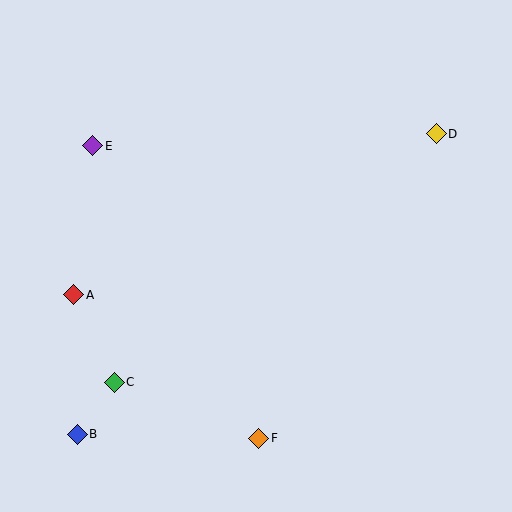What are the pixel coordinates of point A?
Point A is at (74, 295).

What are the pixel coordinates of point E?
Point E is at (93, 146).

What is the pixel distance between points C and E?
The distance between C and E is 238 pixels.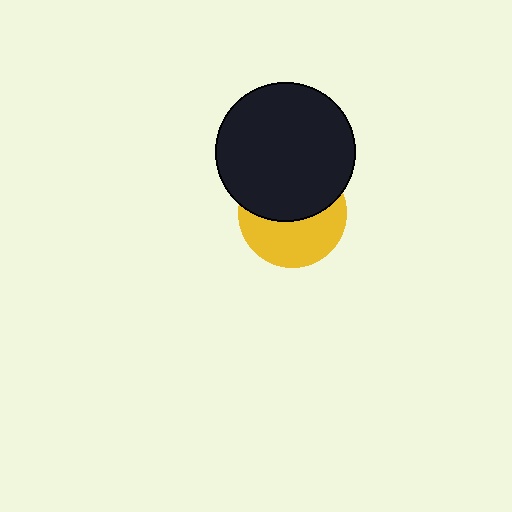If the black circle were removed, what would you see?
You would see the complete yellow circle.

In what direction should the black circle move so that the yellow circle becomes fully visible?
The black circle should move up. That is the shortest direction to clear the overlap and leave the yellow circle fully visible.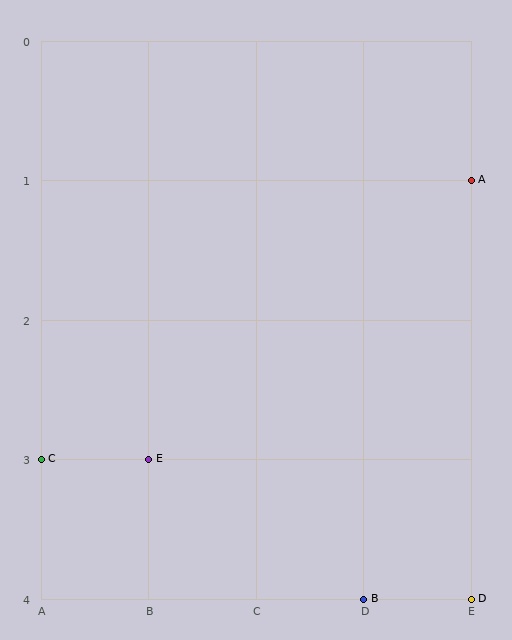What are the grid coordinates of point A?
Point A is at grid coordinates (E, 1).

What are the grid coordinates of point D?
Point D is at grid coordinates (E, 4).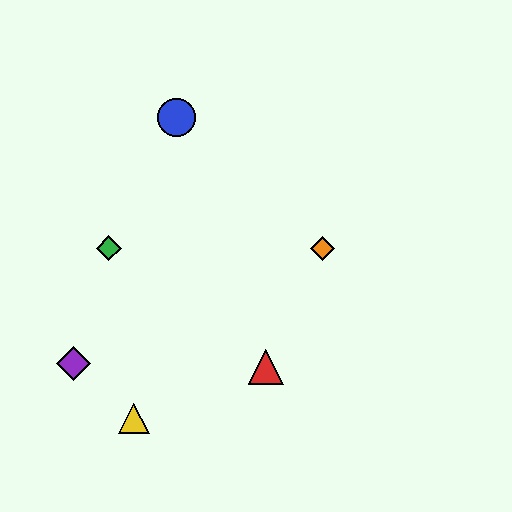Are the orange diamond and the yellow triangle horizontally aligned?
No, the orange diamond is at y≈248 and the yellow triangle is at y≈418.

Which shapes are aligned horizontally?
The green diamond, the orange diamond are aligned horizontally.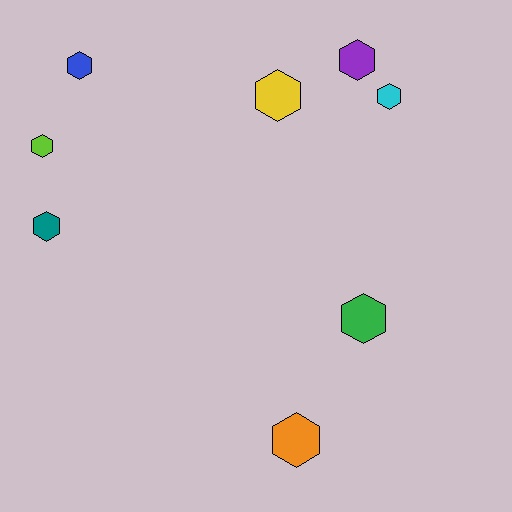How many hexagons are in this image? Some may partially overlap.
There are 8 hexagons.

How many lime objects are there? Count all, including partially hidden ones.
There is 1 lime object.